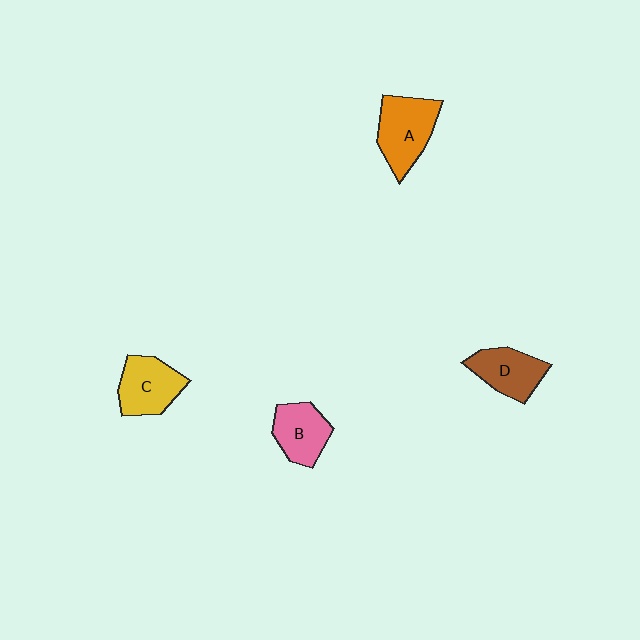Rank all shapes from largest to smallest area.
From largest to smallest: A (orange), C (yellow), D (brown), B (pink).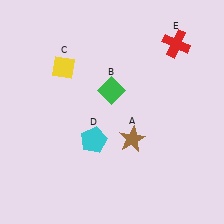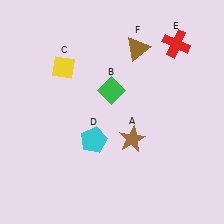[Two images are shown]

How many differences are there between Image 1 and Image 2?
There is 1 difference between the two images.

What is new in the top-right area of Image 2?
A brown triangle (F) was added in the top-right area of Image 2.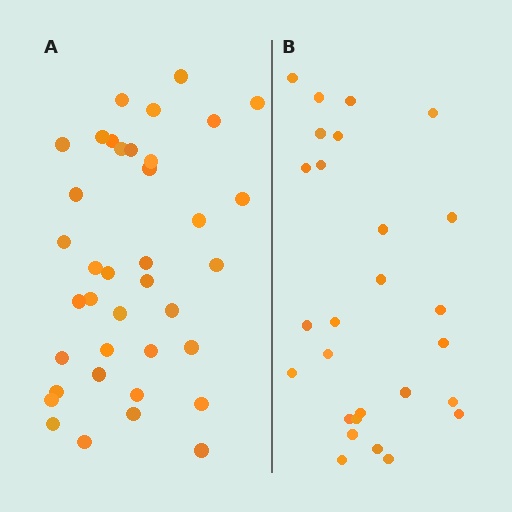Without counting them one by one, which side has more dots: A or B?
Region A (the left region) has more dots.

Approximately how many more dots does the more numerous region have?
Region A has roughly 12 or so more dots than region B.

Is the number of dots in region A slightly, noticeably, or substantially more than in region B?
Region A has noticeably more, but not dramatically so. The ratio is roughly 1.4 to 1.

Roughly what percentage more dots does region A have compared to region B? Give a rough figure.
About 40% more.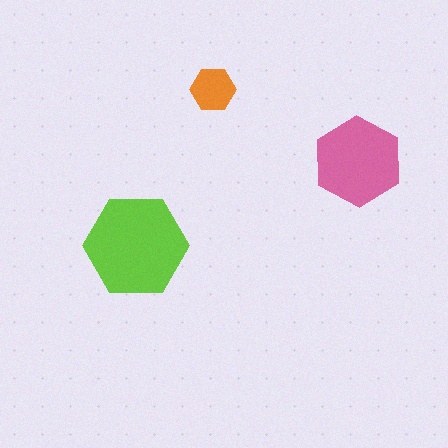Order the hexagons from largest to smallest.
the lime one, the pink one, the orange one.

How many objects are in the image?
There are 3 objects in the image.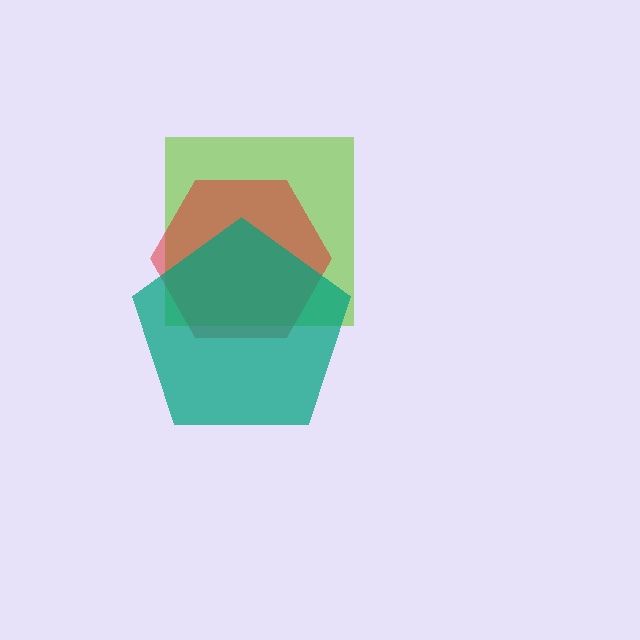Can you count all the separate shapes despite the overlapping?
Yes, there are 3 separate shapes.